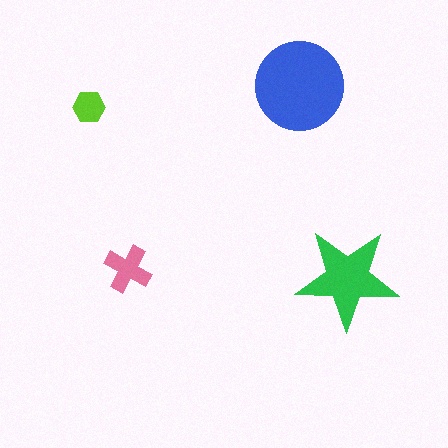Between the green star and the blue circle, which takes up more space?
The blue circle.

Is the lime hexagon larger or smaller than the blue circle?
Smaller.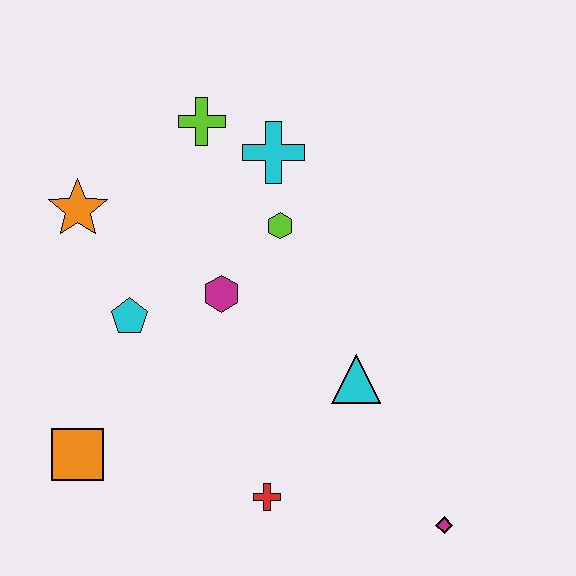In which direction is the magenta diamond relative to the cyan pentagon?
The magenta diamond is to the right of the cyan pentagon.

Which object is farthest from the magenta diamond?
The orange star is farthest from the magenta diamond.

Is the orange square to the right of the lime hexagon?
No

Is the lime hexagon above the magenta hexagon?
Yes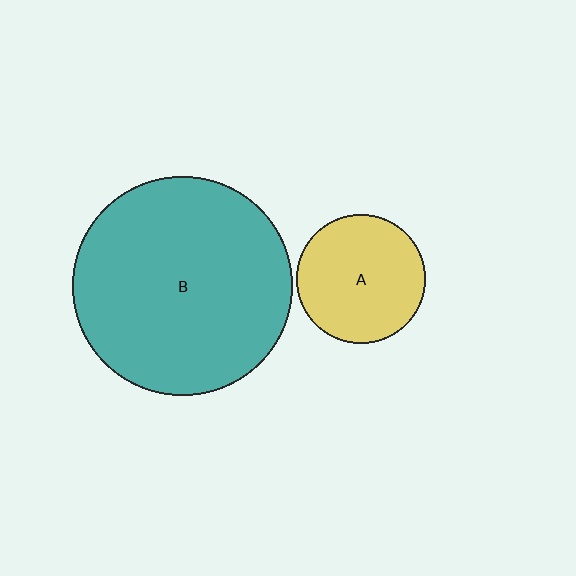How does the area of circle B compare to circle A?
Approximately 2.9 times.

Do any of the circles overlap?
No, none of the circles overlap.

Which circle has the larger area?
Circle B (teal).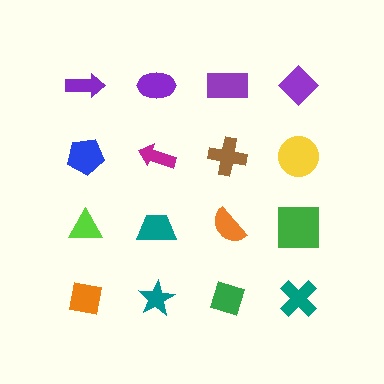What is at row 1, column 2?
A purple ellipse.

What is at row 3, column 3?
An orange semicircle.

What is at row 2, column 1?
A blue pentagon.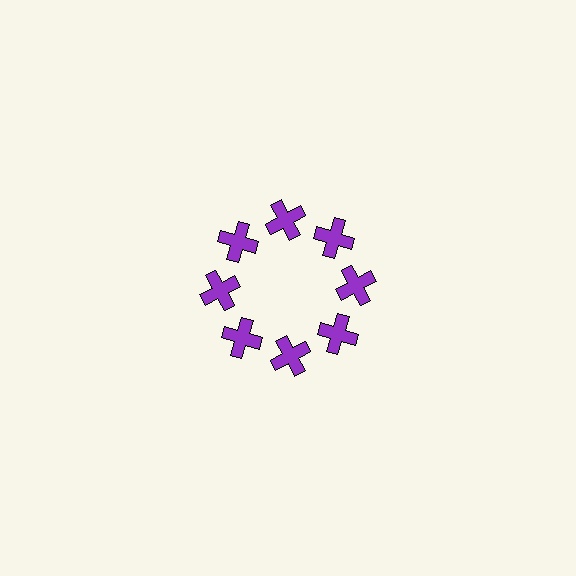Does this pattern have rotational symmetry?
Yes, this pattern has 8-fold rotational symmetry. It looks the same after rotating 45 degrees around the center.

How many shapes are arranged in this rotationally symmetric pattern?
There are 8 shapes, arranged in 8 groups of 1.